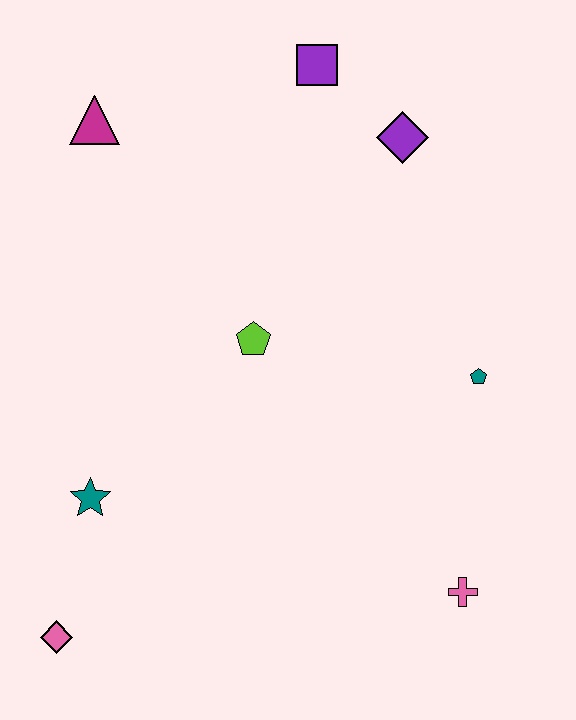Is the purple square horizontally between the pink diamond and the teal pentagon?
Yes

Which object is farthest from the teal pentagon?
The pink diamond is farthest from the teal pentagon.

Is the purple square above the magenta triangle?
Yes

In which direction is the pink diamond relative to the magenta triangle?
The pink diamond is below the magenta triangle.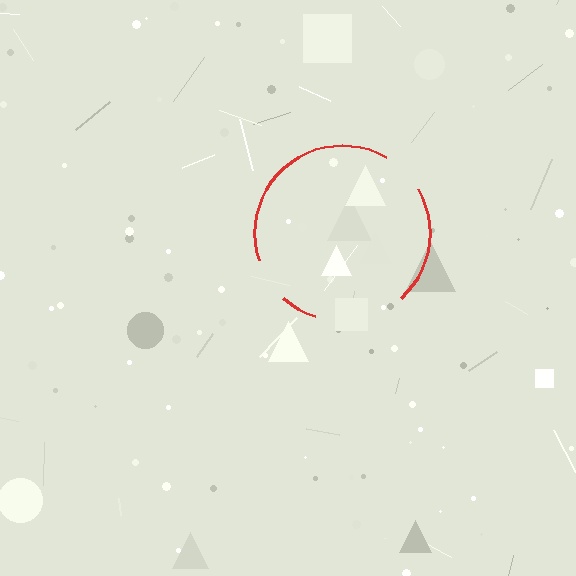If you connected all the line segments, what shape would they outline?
They would outline a circle.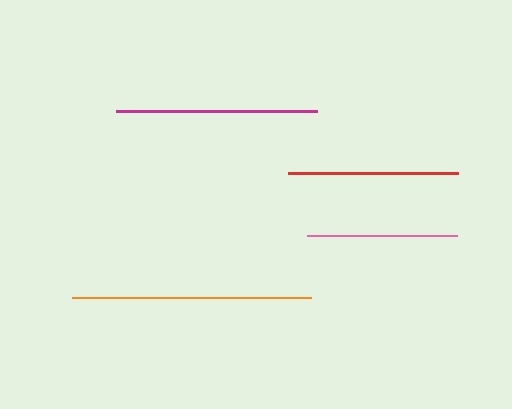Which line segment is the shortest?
The pink line is the shortest at approximately 150 pixels.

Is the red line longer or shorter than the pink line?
The red line is longer than the pink line.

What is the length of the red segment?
The red segment is approximately 170 pixels long.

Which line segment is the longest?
The orange line is the longest at approximately 239 pixels.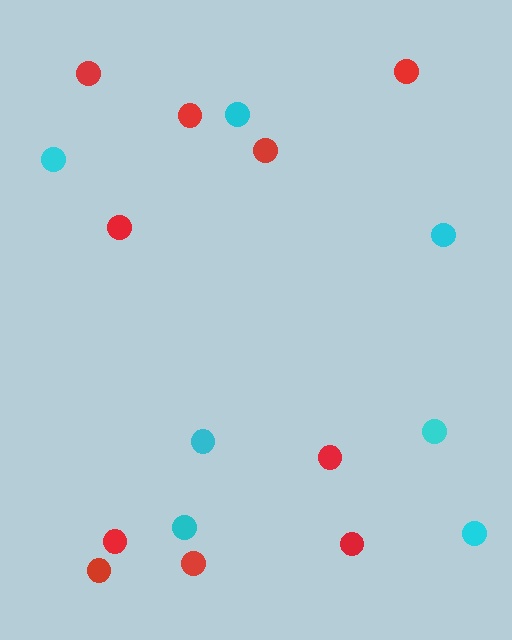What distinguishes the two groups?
There are 2 groups: one group of red circles (10) and one group of cyan circles (7).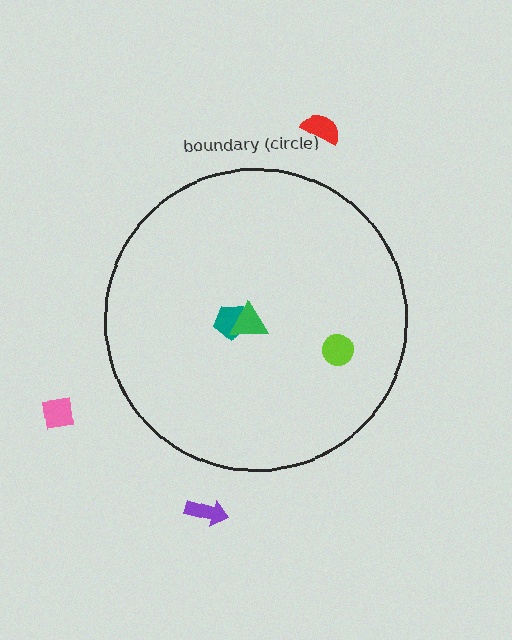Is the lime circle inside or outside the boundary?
Inside.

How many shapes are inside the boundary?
3 inside, 3 outside.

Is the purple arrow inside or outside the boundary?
Outside.